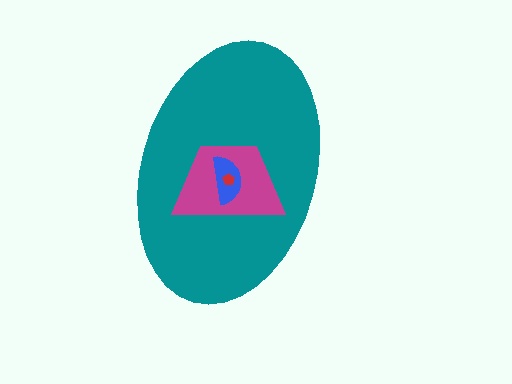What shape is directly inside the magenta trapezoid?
The blue semicircle.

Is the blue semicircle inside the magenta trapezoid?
Yes.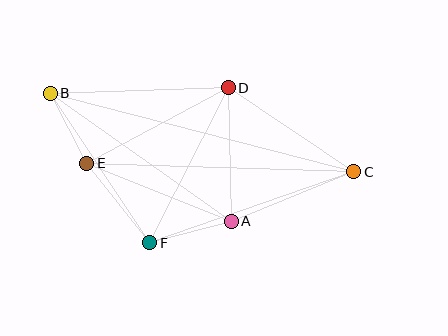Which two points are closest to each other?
Points B and E are closest to each other.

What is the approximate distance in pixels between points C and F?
The distance between C and F is approximately 216 pixels.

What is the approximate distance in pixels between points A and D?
The distance between A and D is approximately 134 pixels.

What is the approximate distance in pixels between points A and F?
The distance between A and F is approximately 84 pixels.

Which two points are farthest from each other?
Points B and C are farthest from each other.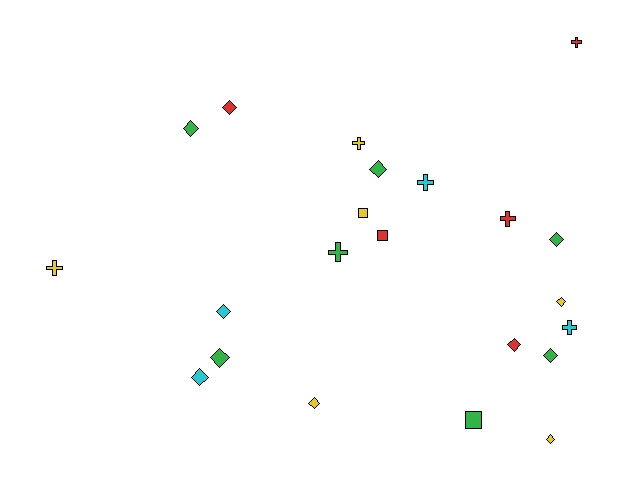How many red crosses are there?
There are 2 red crosses.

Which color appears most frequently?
Green, with 7 objects.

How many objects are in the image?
There are 22 objects.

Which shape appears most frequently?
Diamond, with 12 objects.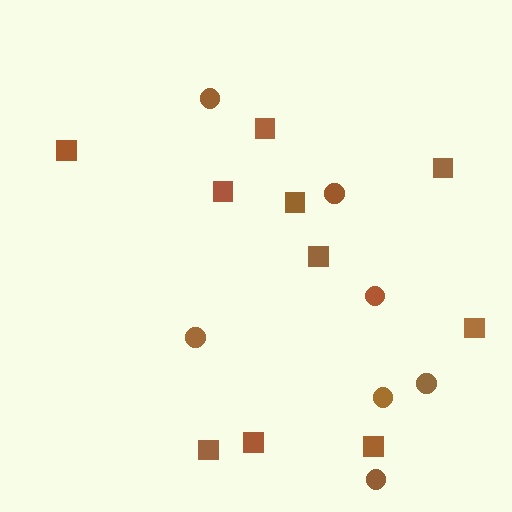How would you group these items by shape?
There are 2 groups: one group of squares (10) and one group of circles (7).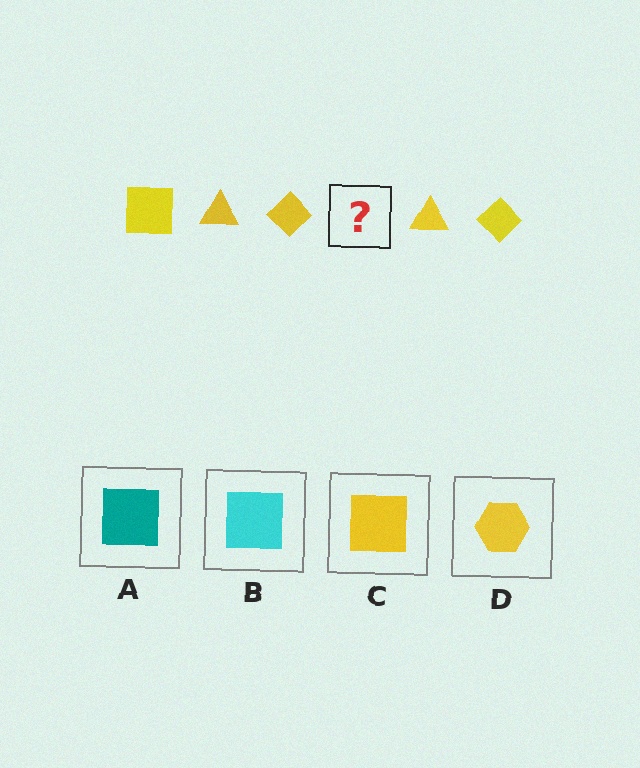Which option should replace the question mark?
Option C.